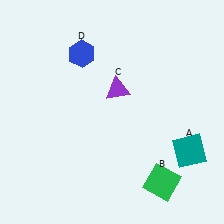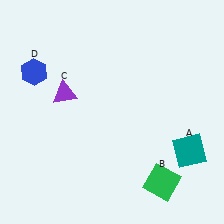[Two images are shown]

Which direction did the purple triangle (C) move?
The purple triangle (C) moved left.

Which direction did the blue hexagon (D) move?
The blue hexagon (D) moved left.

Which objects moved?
The objects that moved are: the purple triangle (C), the blue hexagon (D).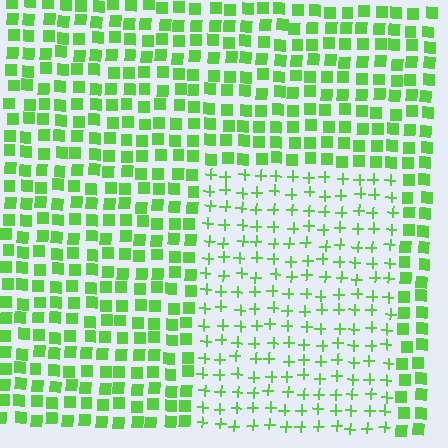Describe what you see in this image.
The image is filled with small lime elements arranged in a uniform grid. A rectangle-shaped region contains plus signs, while the surrounding area contains squares. The boundary is defined purely by the change in element shape.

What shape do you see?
I see a rectangle.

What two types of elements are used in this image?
The image uses plus signs inside the rectangle region and squares outside it.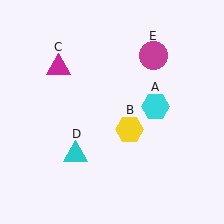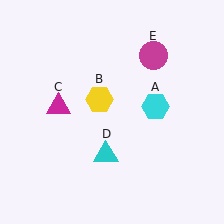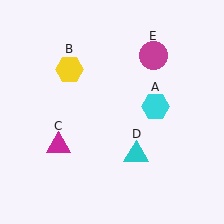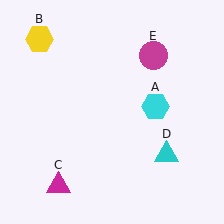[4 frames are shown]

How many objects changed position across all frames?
3 objects changed position: yellow hexagon (object B), magenta triangle (object C), cyan triangle (object D).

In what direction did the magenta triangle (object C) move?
The magenta triangle (object C) moved down.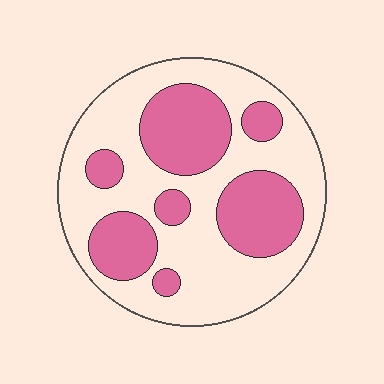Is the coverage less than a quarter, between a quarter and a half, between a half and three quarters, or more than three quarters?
Between a quarter and a half.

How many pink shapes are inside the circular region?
7.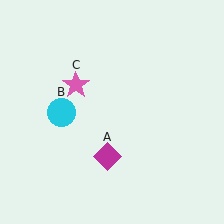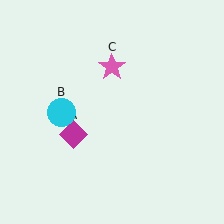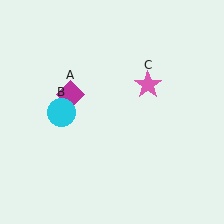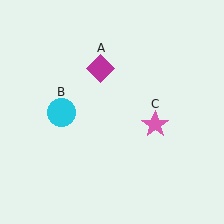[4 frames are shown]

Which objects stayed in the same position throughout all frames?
Cyan circle (object B) remained stationary.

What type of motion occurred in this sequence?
The magenta diamond (object A), pink star (object C) rotated clockwise around the center of the scene.